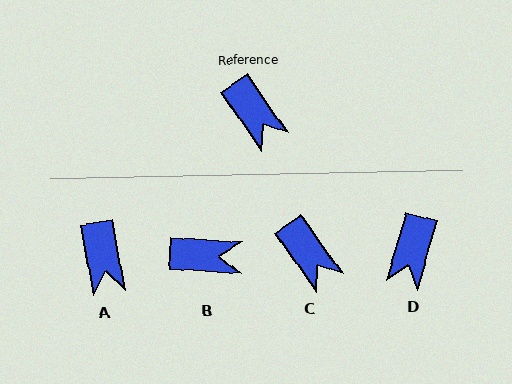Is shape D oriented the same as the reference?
No, it is off by about 52 degrees.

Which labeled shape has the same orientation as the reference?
C.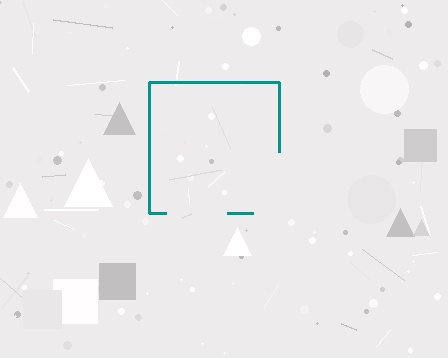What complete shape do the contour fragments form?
The contour fragments form a square.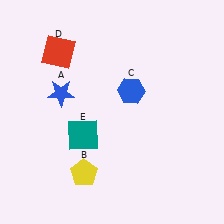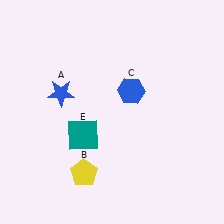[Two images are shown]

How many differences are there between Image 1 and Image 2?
There is 1 difference between the two images.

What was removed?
The red square (D) was removed in Image 2.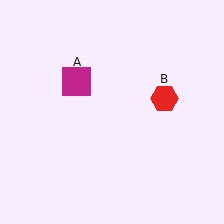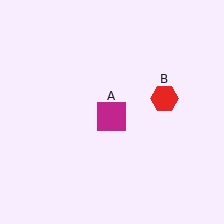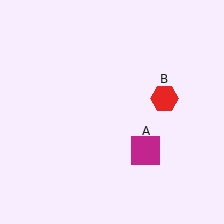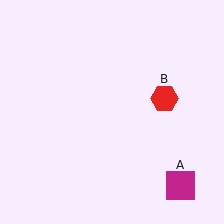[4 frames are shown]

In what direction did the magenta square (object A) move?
The magenta square (object A) moved down and to the right.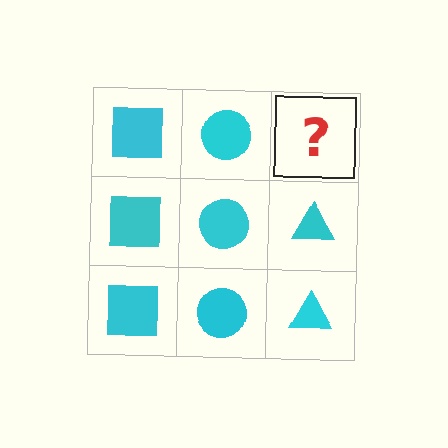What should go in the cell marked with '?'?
The missing cell should contain a cyan triangle.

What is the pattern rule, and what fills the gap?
The rule is that each column has a consistent shape. The gap should be filled with a cyan triangle.